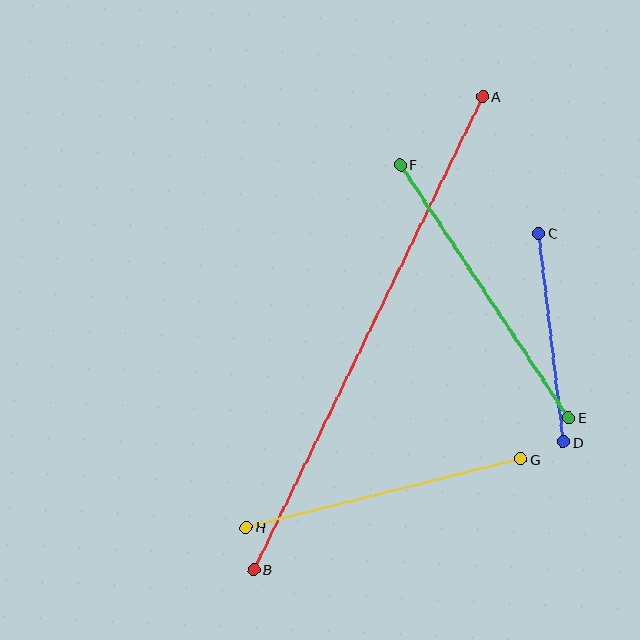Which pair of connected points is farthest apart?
Points A and B are farthest apart.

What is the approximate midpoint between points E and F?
The midpoint is at approximately (484, 291) pixels.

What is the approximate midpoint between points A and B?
The midpoint is at approximately (368, 333) pixels.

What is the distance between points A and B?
The distance is approximately 525 pixels.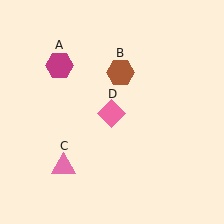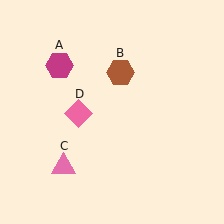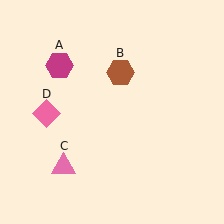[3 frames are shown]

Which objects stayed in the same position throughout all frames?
Magenta hexagon (object A) and brown hexagon (object B) and pink triangle (object C) remained stationary.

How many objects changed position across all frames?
1 object changed position: pink diamond (object D).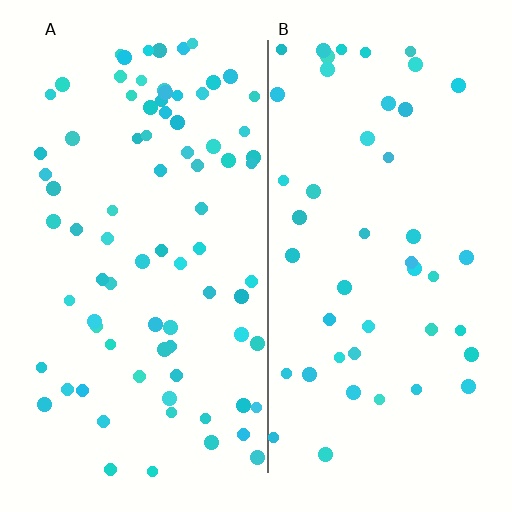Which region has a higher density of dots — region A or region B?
A (the left).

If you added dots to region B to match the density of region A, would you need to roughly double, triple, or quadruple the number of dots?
Approximately double.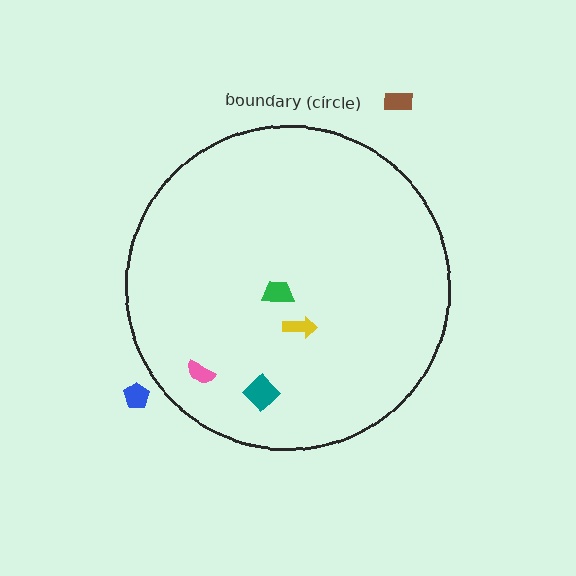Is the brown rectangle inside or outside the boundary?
Outside.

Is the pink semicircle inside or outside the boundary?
Inside.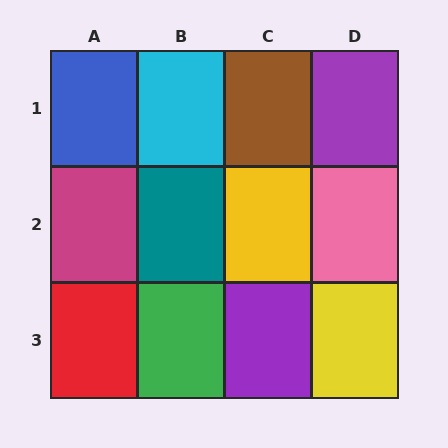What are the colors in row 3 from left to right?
Red, green, purple, yellow.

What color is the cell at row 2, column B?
Teal.